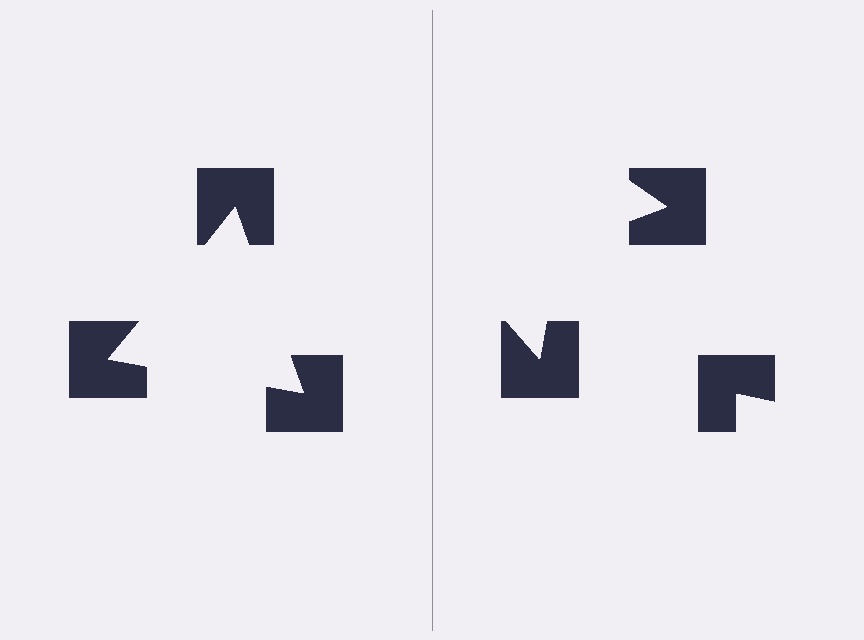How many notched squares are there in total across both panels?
6 — 3 on each side.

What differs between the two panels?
The notched squares are positioned identically on both sides; only the wedge orientations differ. On the left they align to a triangle; on the right they are misaligned.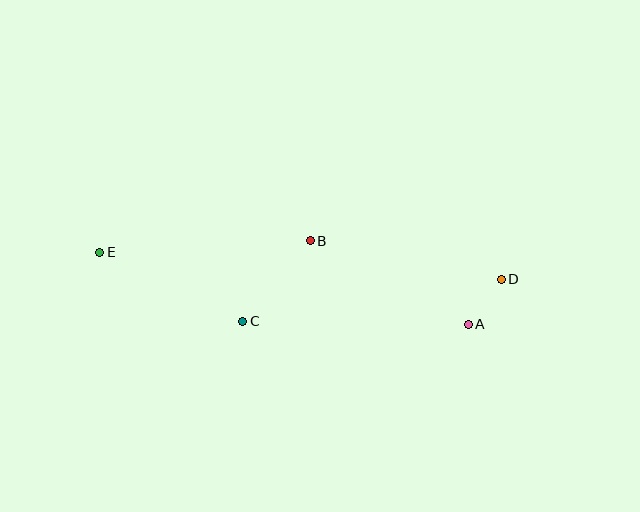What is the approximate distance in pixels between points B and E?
The distance between B and E is approximately 211 pixels.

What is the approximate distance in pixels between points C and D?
The distance between C and D is approximately 262 pixels.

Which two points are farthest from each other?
Points D and E are farthest from each other.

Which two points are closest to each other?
Points A and D are closest to each other.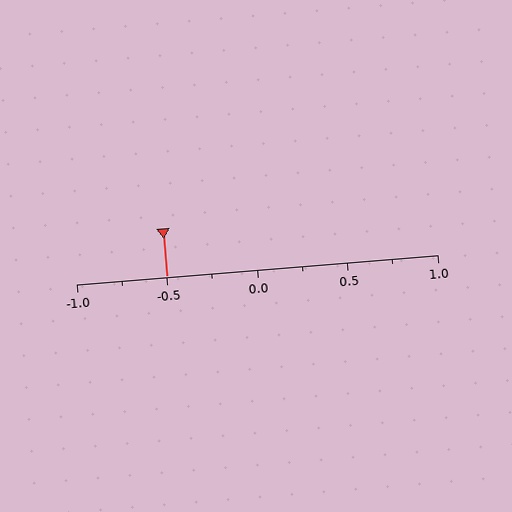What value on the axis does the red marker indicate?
The marker indicates approximately -0.5.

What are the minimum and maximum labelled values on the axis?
The axis runs from -1.0 to 1.0.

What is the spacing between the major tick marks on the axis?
The major ticks are spaced 0.5 apart.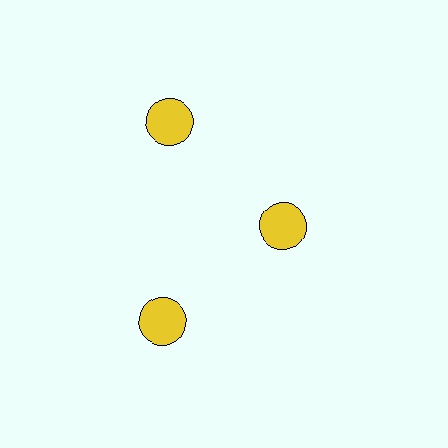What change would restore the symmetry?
The symmetry would be restored by moving it outward, back onto the ring so that all 3 circles sit at equal angles and equal distance from the center.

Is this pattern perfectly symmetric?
No. The 3 yellow circles are arranged in a ring, but one element near the 3 o'clock position is pulled inward toward the center, breaking the 3-fold rotational symmetry.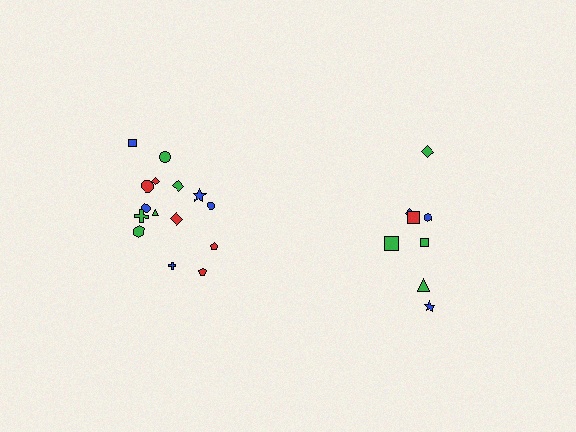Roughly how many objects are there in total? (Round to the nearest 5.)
Roughly 25 objects in total.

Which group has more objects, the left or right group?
The left group.